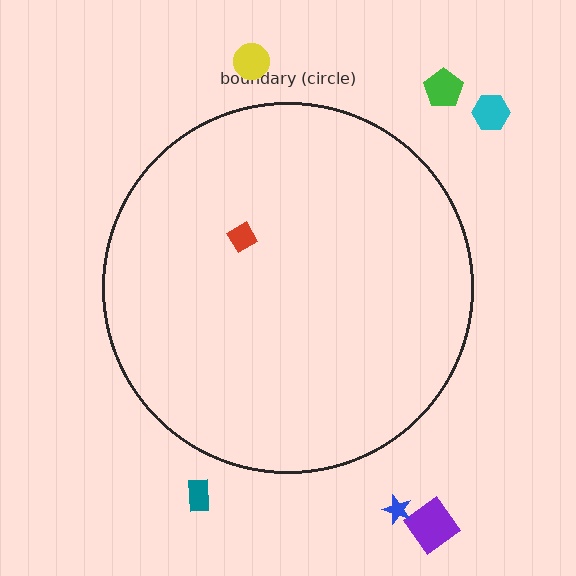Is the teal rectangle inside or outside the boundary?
Outside.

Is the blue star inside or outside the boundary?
Outside.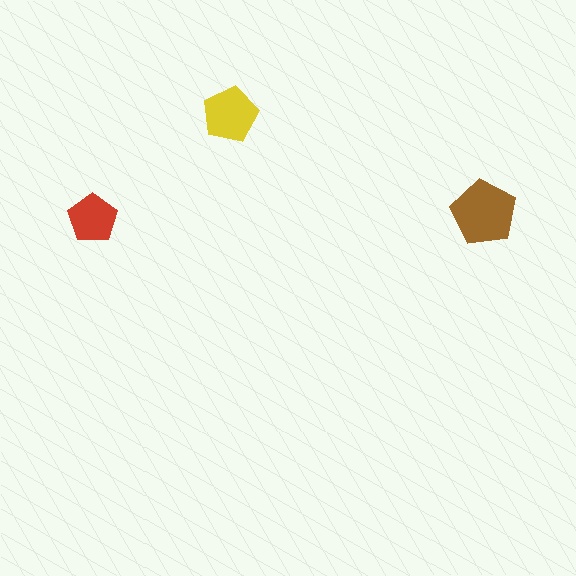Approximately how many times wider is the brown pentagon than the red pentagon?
About 1.5 times wider.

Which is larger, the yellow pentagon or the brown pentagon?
The brown one.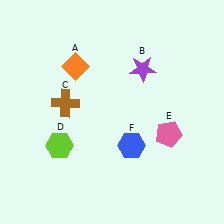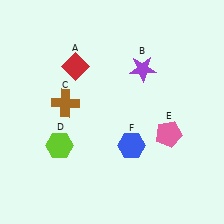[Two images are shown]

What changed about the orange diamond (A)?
In Image 1, A is orange. In Image 2, it changed to red.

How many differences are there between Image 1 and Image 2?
There is 1 difference between the two images.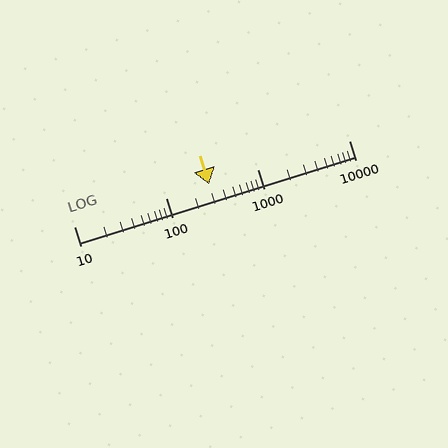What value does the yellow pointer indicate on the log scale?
The pointer indicates approximately 300.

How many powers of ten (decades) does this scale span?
The scale spans 3 decades, from 10 to 10000.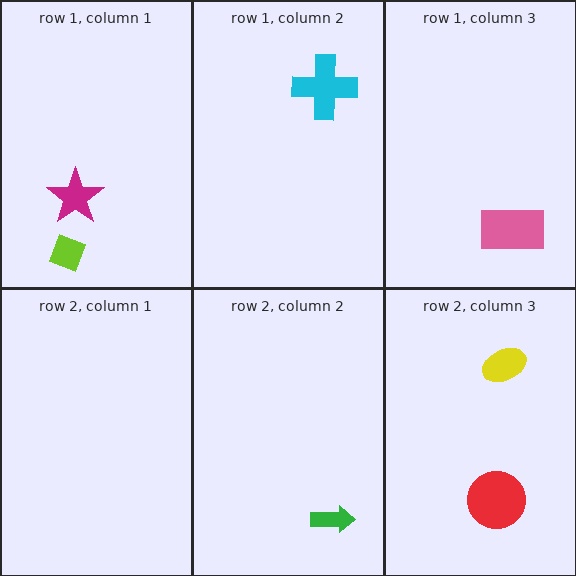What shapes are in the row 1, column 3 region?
The pink rectangle.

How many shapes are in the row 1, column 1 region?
2.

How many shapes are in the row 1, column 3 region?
1.